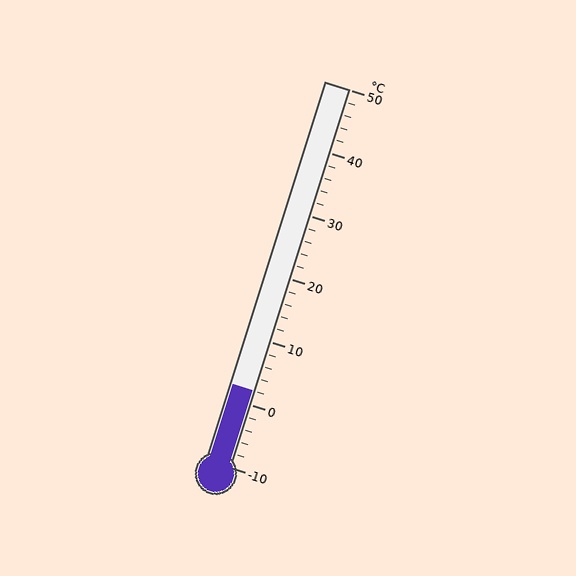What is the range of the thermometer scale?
The thermometer scale ranges from -10°C to 50°C.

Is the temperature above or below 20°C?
The temperature is below 20°C.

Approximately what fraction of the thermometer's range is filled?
The thermometer is filled to approximately 20% of its range.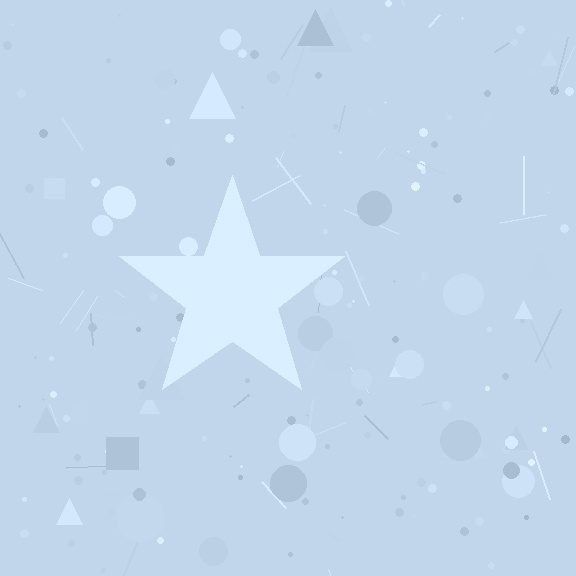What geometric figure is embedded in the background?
A star is embedded in the background.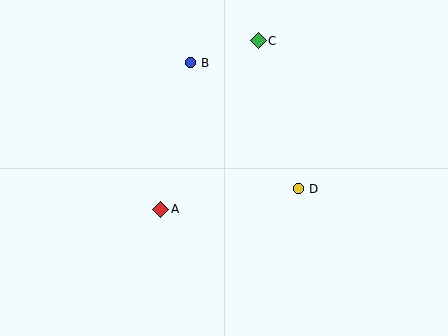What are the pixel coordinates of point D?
Point D is at (299, 189).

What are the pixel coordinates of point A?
Point A is at (161, 209).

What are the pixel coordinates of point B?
Point B is at (191, 63).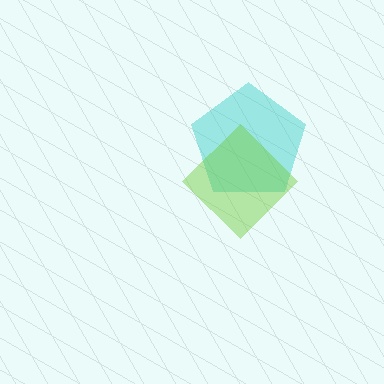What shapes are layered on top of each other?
The layered shapes are: a cyan pentagon, a lime diamond.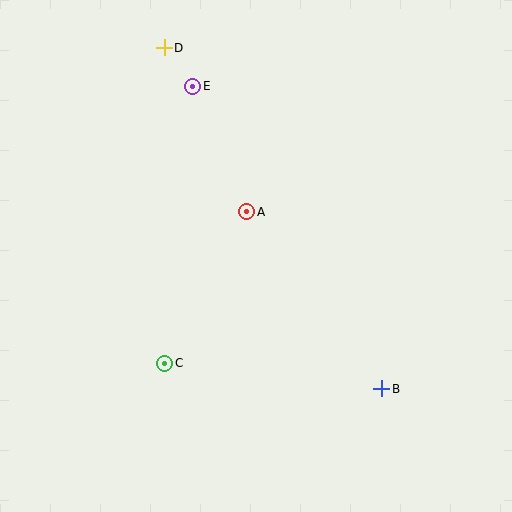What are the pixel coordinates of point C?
Point C is at (165, 363).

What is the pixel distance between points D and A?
The distance between D and A is 184 pixels.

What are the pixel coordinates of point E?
Point E is at (193, 86).